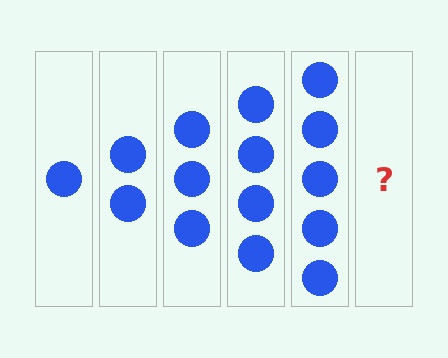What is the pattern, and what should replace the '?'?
The pattern is that each step adds one more circle. The '?' should be 6 circles.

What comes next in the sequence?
The next element should be 6 circles.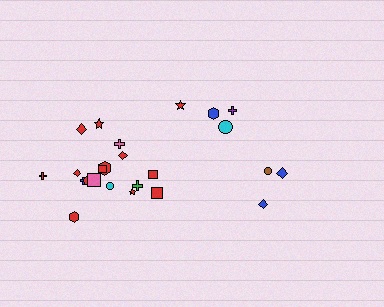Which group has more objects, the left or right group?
The left group.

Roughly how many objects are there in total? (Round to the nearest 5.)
Roughly 25 objects in total.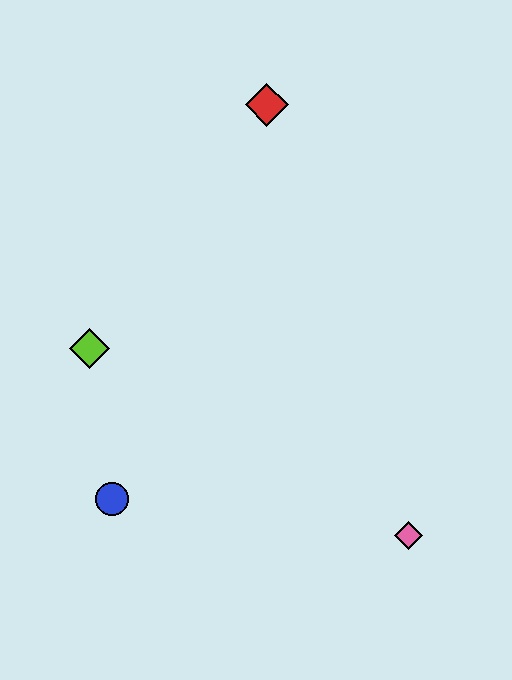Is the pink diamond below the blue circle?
Yes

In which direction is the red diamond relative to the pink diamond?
The red diamond is above the pink diamond.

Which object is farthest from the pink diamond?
The red diamond is farthest from the pink diamond.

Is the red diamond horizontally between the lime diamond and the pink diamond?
Yes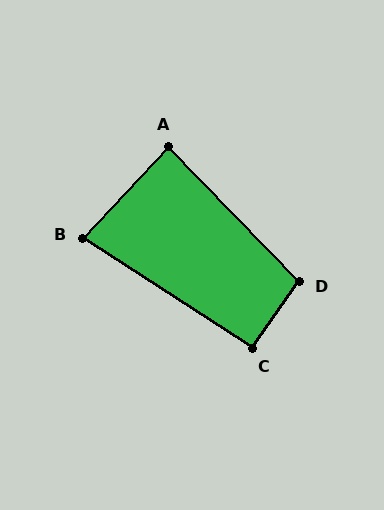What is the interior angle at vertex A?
Approximately 87 degrees (approximately right).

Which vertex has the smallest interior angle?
B, at approximately 80 degrees.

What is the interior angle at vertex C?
Approximately 93 degrees (approximately right).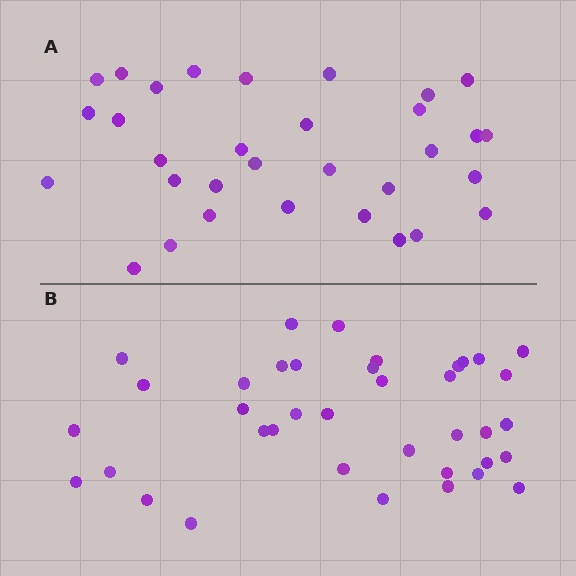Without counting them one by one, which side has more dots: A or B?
Region B (the bottom region) has more dots.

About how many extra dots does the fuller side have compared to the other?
Region B has about 6 more dots than region A.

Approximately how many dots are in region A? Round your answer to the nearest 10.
About 30 dots. (The exact count is 32, which rounds to 30.)